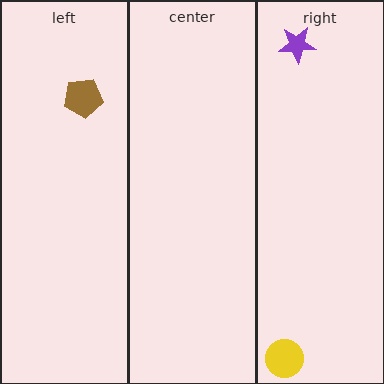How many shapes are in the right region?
2.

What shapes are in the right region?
The purple star, the yellow circle.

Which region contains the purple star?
The right region.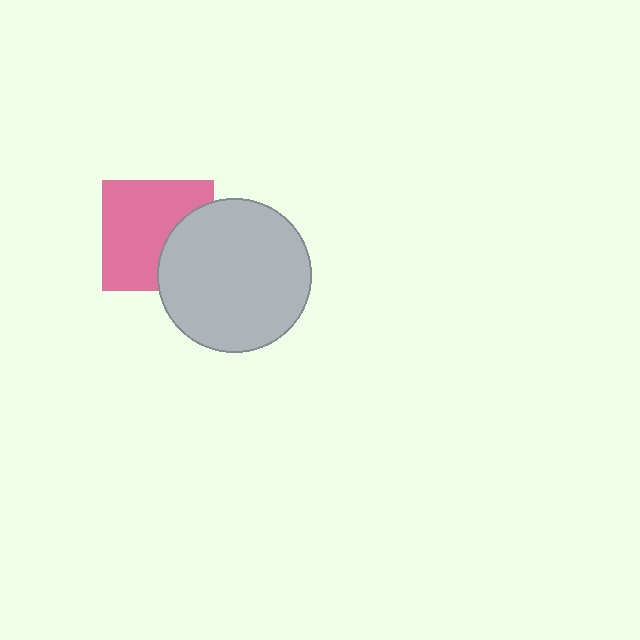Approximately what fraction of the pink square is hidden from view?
Roughly 32% of the pink square is hidden behind the light gray circle.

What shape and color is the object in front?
The object in front is a light gray circle.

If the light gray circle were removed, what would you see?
You would see the complete pink square.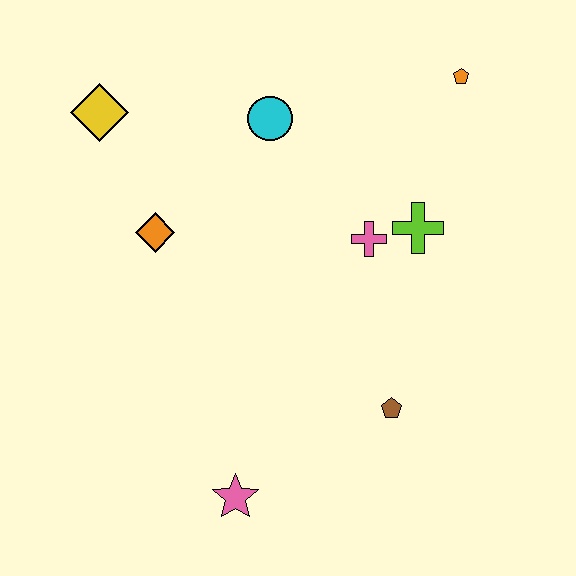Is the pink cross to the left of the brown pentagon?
Yes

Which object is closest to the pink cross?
The lime cross is closest to the pink cross.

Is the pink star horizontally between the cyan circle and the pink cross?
No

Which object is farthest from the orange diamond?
The orange pentagon is farthest from the orange diamond.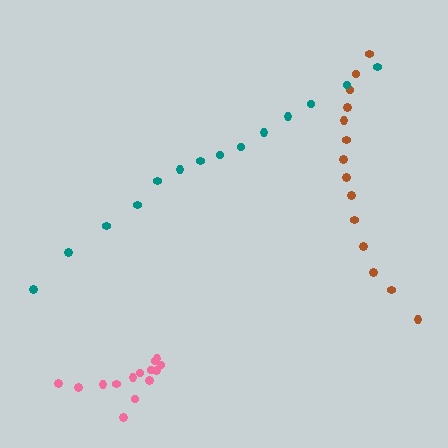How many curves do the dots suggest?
There are 3 distinct paths.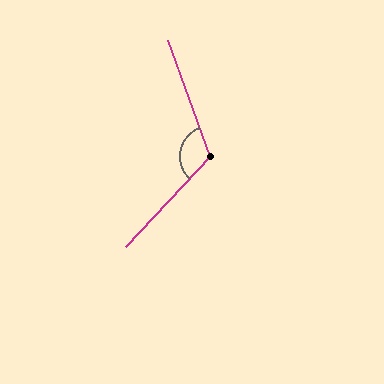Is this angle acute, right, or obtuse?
It is obtuse.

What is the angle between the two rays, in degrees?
Approximately 117 degrees.